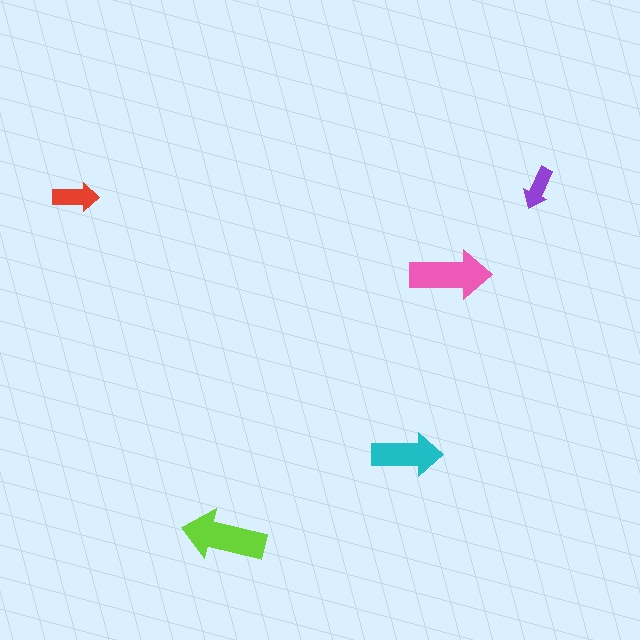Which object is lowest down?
The lime arrow is bottommost.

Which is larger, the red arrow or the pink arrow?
The pink one.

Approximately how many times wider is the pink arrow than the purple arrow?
About 2 times wider.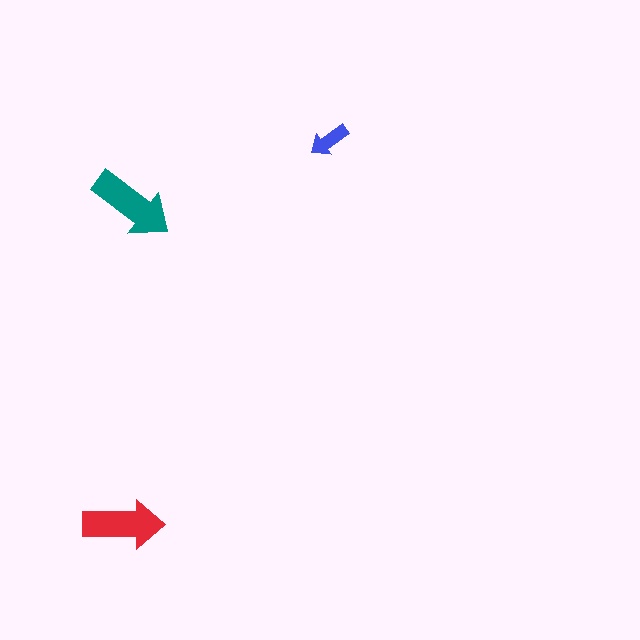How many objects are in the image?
There are 3 objects in the image.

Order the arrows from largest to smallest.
the teal one, the red one, the blue one.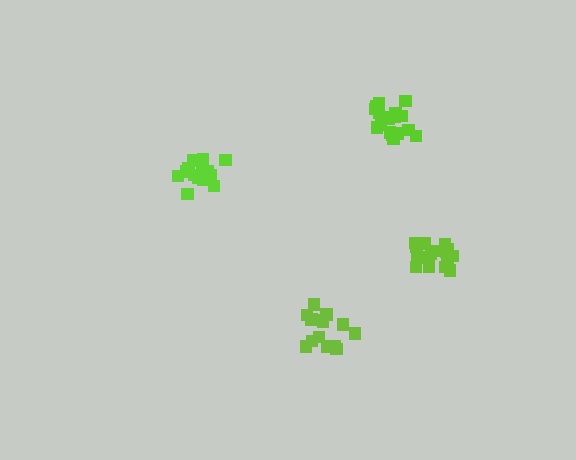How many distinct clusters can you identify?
There are 4 distinct clusters.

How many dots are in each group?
Group 1: 18 dots, Group 2: 17 dots, Group 3: 15 dots, Group 4: 14 dots (64 total).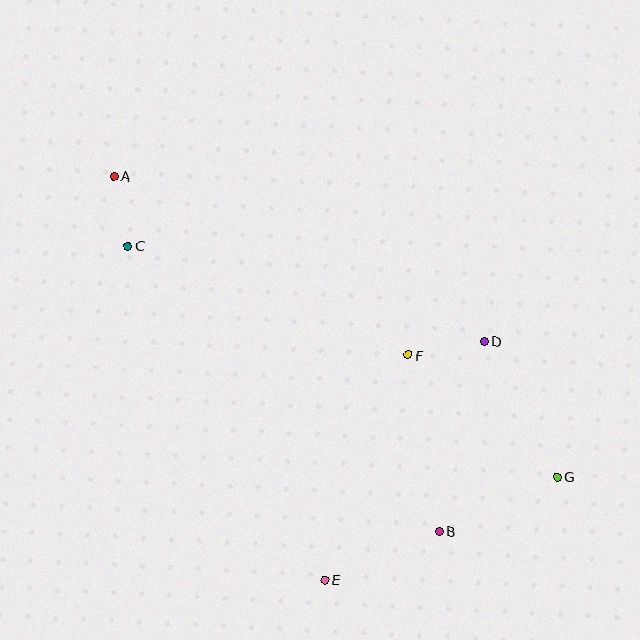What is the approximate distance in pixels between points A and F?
The distance between A and F is approximately 344 pixels.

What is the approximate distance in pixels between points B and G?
The distance between B and G is approximately 129 pixels.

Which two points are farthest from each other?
Points A and G are farthest from each other.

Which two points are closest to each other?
Points A and C are closest to each other.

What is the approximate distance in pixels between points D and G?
The distance between D and G is approximately 154 pixels.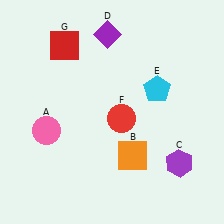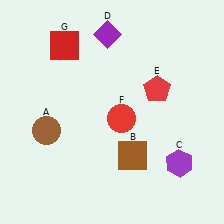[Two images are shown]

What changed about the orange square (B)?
In Image 1, B is orange. In Image 2, it changed to brown.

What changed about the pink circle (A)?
In Image 1, A is pink. In Image 2, it changed to brown.